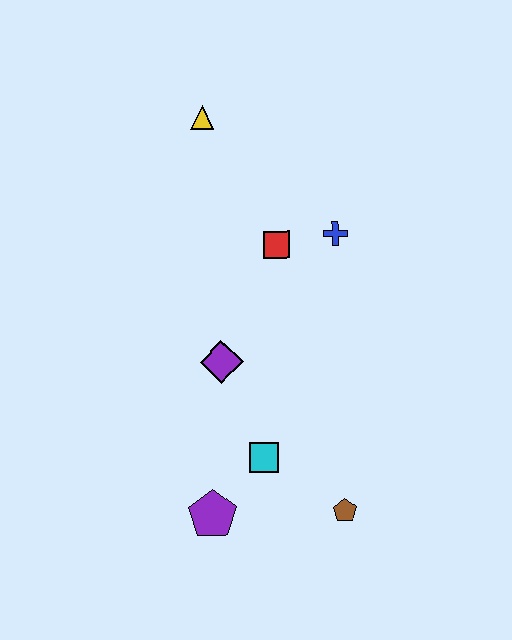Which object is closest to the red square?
The blue cross is closest to the red square.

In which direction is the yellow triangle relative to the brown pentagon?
The yellow triangle is above the brown pentagon.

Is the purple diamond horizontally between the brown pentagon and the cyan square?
No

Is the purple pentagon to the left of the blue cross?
Yes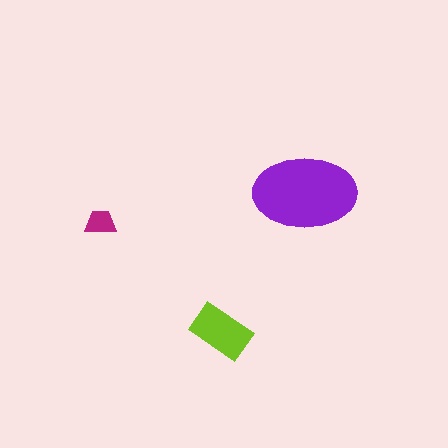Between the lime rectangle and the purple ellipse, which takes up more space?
The purple ellipse.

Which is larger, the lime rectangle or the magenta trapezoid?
The lime rectangle.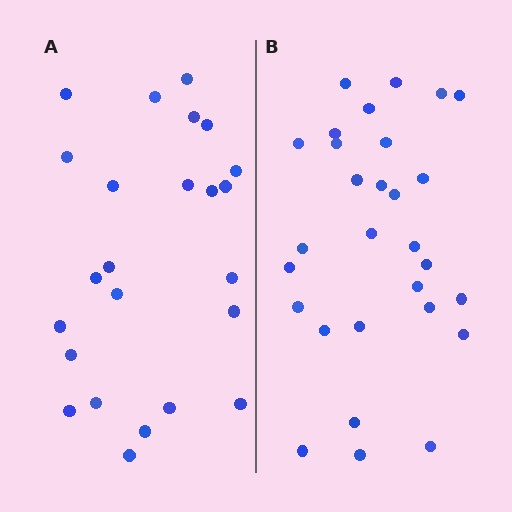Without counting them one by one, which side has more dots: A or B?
Region B (the right region) has more dots.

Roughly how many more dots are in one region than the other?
Region B has about 5 more dots than region A.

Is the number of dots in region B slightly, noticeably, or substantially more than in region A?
Region B has only slightly more — the two regions are fairly close. The ratio is roughly 1.2 to 1.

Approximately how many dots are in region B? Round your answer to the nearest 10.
About 30 dots. (The exact count is 29, which rounds to 30.)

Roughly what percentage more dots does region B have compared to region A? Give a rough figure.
About 20% more.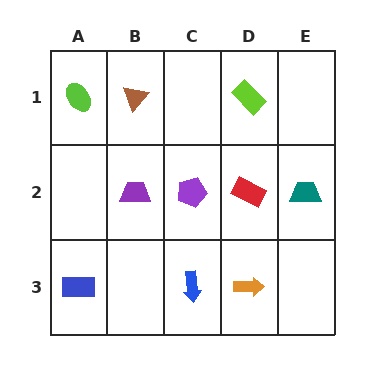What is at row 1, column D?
A lime rectangle.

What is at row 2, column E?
A teal trapezoid.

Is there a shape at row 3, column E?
No, that cell is empty.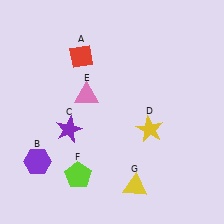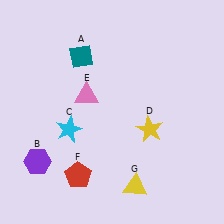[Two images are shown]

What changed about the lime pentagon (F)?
In Image 1, F is lime. In Image 2, it changed to red.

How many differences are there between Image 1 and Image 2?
There are 3 differences between the two images.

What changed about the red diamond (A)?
In Image 1, A is red. In Image 2, it changed to teal.